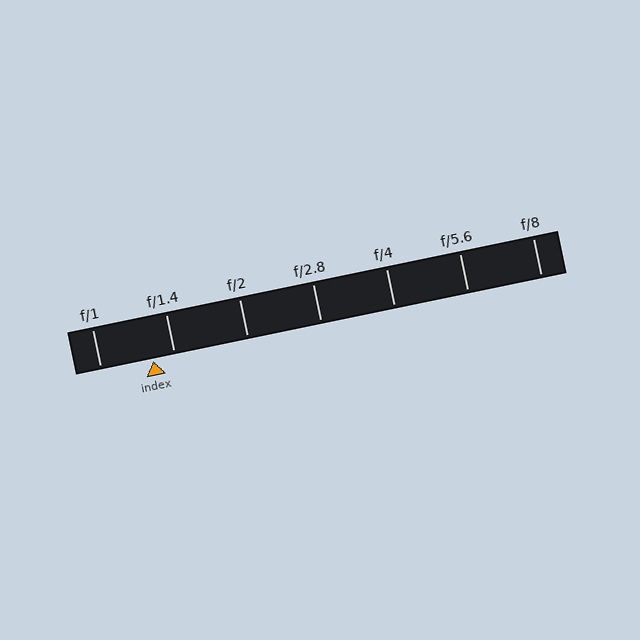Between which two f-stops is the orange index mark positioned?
The index mark is between f/1 and f/1.4.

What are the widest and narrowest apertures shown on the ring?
The widest aperture shown is f/1 and the narrowest is f/8.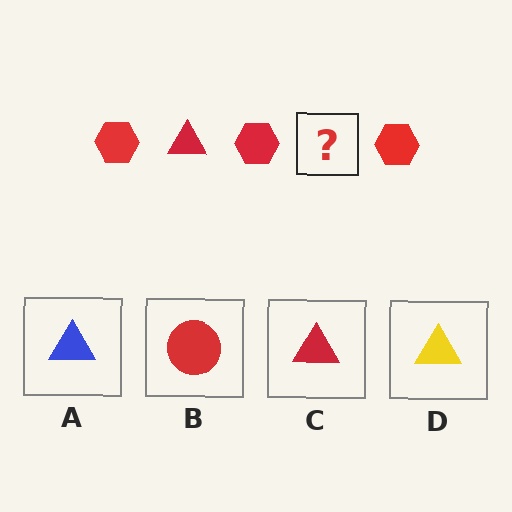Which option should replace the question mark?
Option C.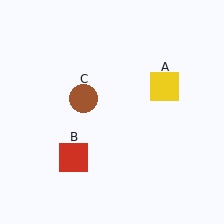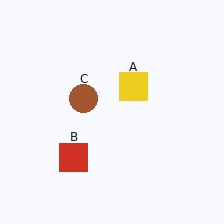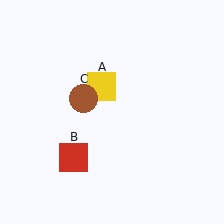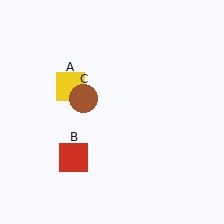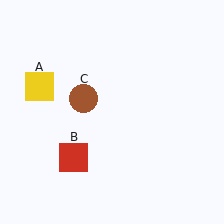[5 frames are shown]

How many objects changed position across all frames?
1 object changed position: yellow square (object A).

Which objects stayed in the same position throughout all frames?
Red square (object B) and brown circle (object C) remained stationary.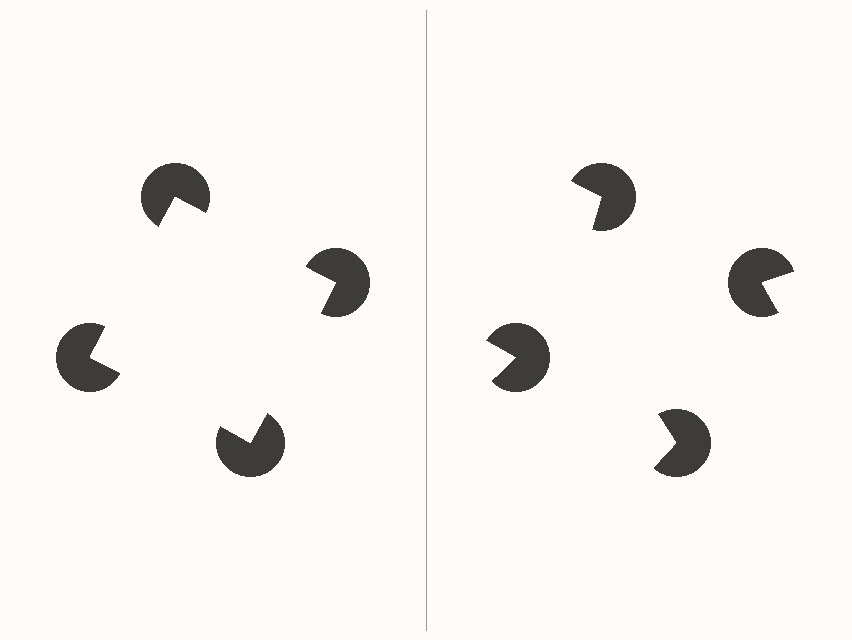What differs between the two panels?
The pac-man discs are positioned identically on both sides; only the wedge orientations differ. On the left they align to a square; on the right they are misaligned.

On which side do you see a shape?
An illusory square appears on the left side. On the right side the wedge cuts are rotated, so no coherent shape forms.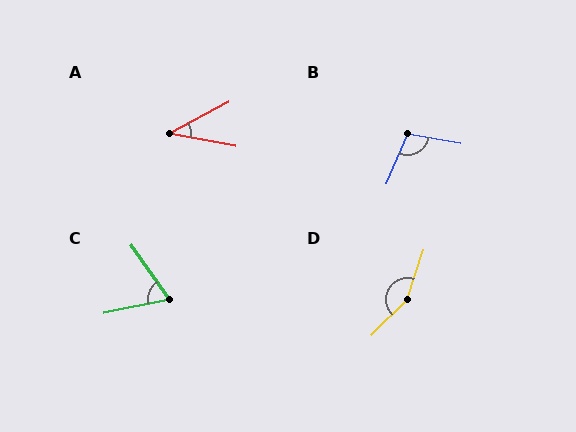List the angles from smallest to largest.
A (38°), C (66°), B (103°), D (153°).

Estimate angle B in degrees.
Approximately 103 degrees.